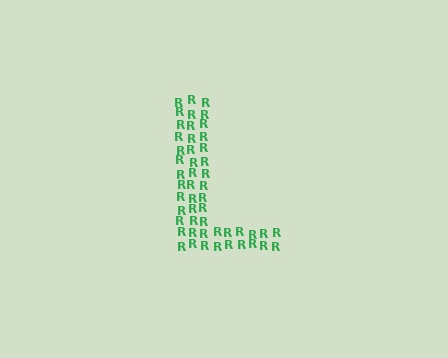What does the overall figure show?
The overall figure shows the letter L.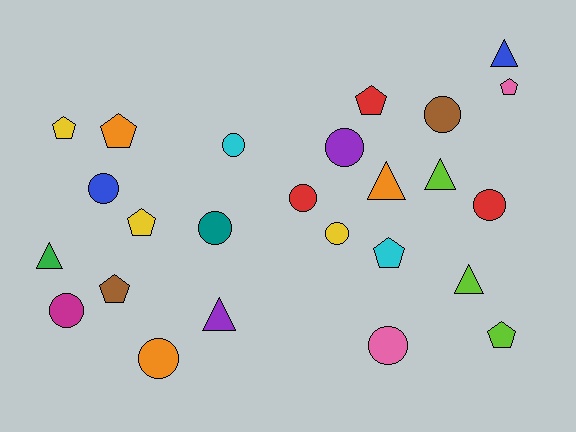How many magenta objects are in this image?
There is 1 magenta object.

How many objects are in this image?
There are 25 objects.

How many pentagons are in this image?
There are 8 pentagons.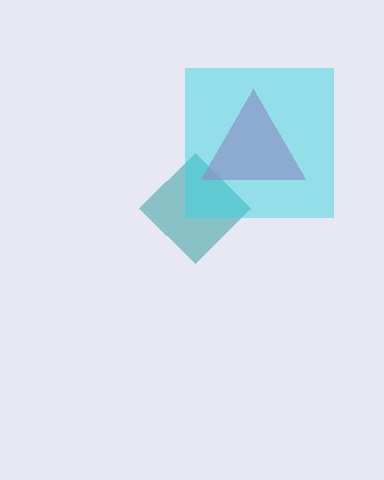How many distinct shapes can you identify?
There are 3 distinct shapes: a teal diamond, a pink triangle, a cyan square.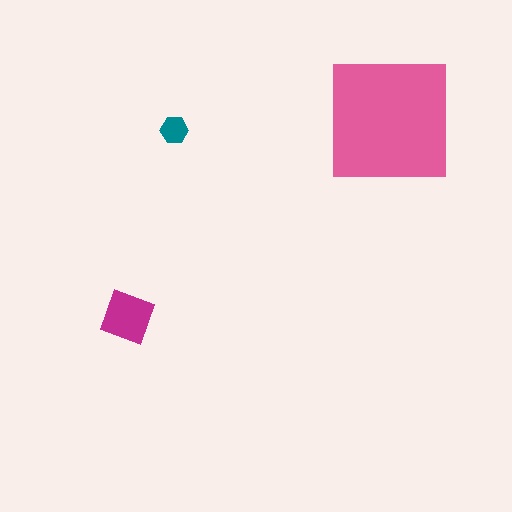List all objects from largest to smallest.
The pink square, the magenta diamond, the teal hexagon.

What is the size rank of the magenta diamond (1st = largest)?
2nd.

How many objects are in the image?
There are 3 objects in the image.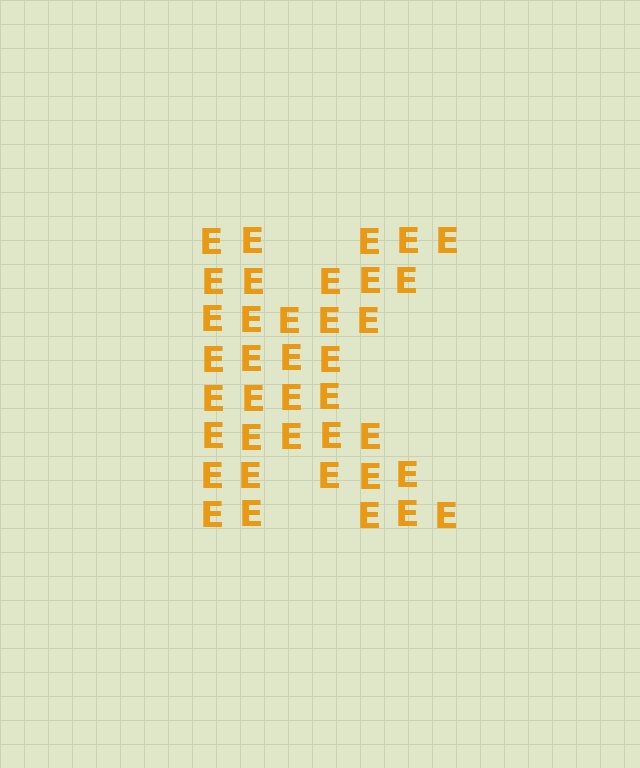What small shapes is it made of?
It is made of small letter E's.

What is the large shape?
The large shape is the letter K.